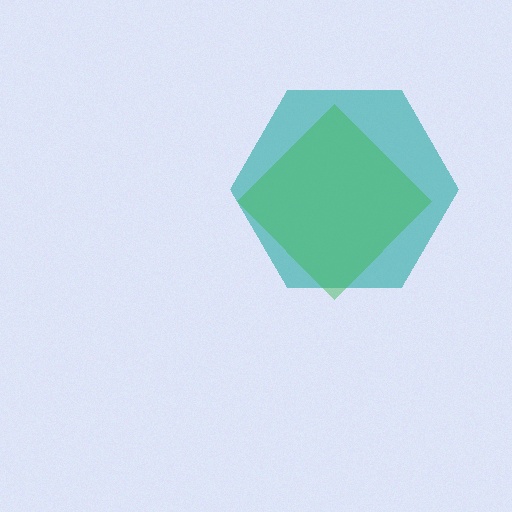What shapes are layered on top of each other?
The layered shapes are: a teal hexagon, a green diamond.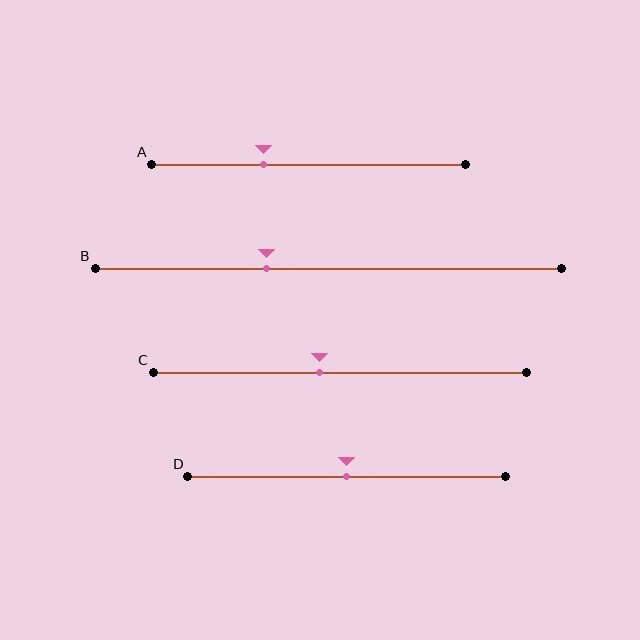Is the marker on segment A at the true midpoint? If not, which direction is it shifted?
No, the marker on segment A is shifted to the left by about 14% of the segment length.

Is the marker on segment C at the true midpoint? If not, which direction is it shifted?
No, the marker on segment C is shifted to the left by about 5% of the segment length.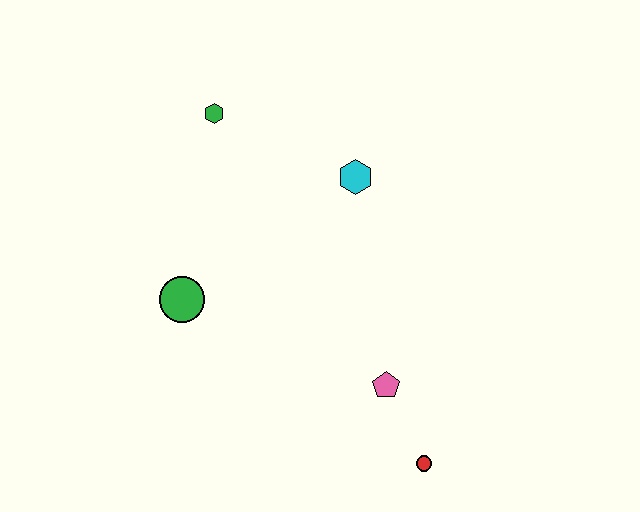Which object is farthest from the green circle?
The red circle is farthest from the green circle.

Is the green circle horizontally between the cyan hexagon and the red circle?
No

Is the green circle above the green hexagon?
No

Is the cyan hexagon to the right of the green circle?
Yes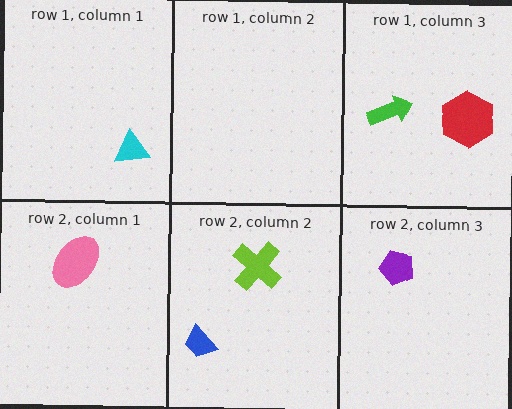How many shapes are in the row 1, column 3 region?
2.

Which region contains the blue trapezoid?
The row 2, column 2 region.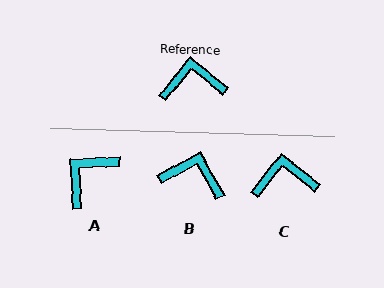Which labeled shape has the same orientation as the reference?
C.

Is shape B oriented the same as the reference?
No, it is off by about 22 degrees.